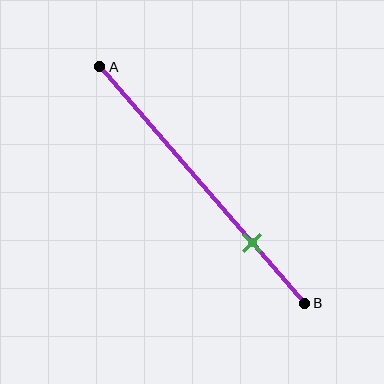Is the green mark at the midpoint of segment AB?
No, the mark is at about 75% from A, not at the 50% midpoint.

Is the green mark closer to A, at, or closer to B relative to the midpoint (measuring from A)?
The green mark is closer to point B than the midpoint of segment AB.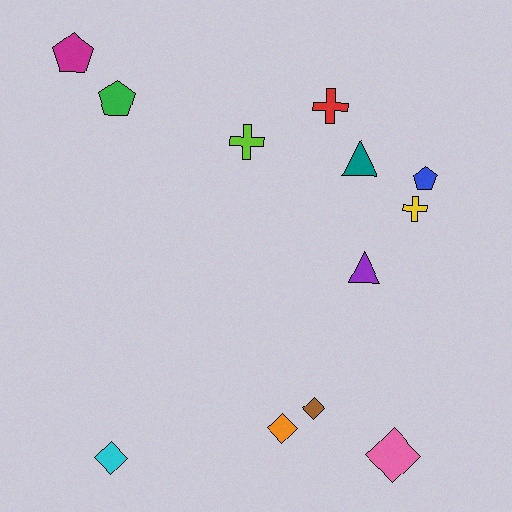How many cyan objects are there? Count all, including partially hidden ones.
There is 1 cyan object.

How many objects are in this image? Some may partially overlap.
There are 12 objects.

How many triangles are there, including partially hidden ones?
There are 2 triangles.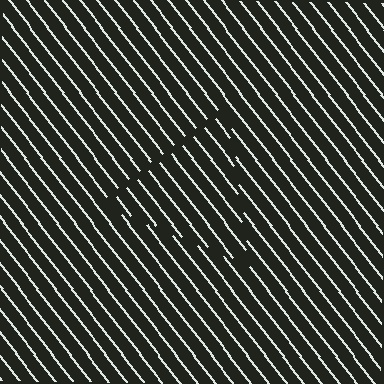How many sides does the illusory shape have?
3 sides — the line-ends trace a triangle.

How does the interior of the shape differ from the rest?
The interior of the shape contains the same grating, shifted by half a period — the contour is defined by the phase discontinuity where line-ends from the inner and outer gratings abut.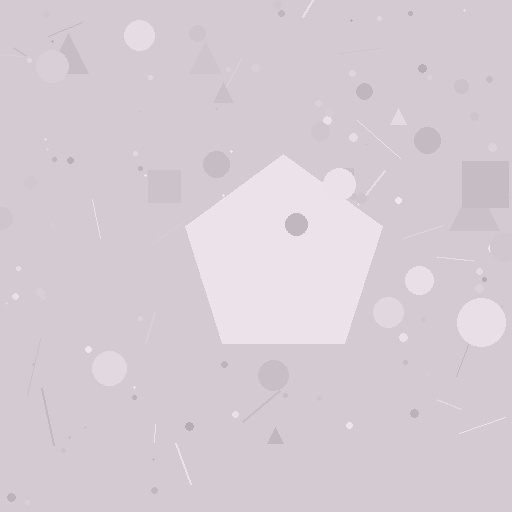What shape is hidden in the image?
A pentagon is hidden in the image.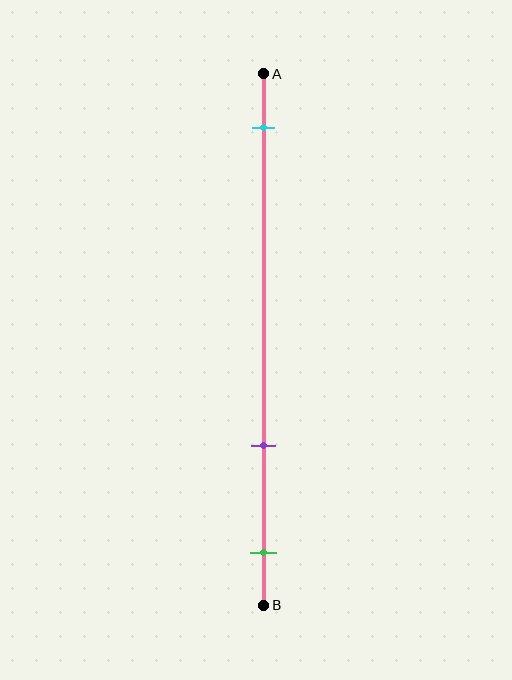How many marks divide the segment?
There are 3 marks dividing the segment.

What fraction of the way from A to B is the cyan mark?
The cyan mark is approximately 10% (0.1) of the way from A to B.